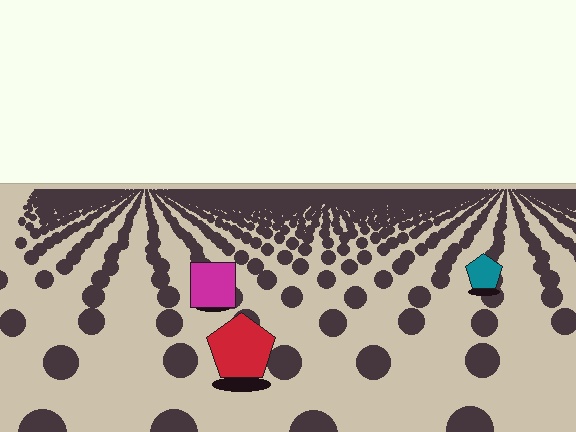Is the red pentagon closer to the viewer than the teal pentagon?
Yes. The red pentagon is closer — you can tell from the texture gradient: the ground texture is coarser near it.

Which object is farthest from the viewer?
The teal pentagon is farthest from the viewer. It appears smaller and the ground texture around it is denser.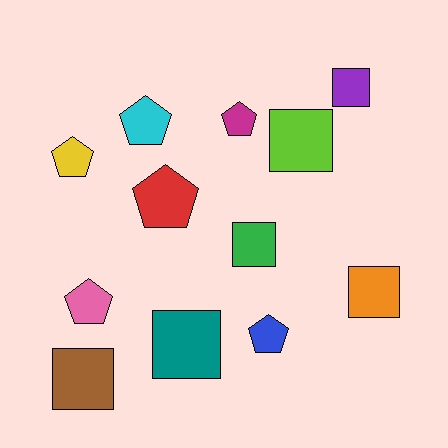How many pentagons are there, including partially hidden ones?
There are 6 pentagons.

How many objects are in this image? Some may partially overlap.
There are 12 objects.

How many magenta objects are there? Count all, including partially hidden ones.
There is 1 magenta object.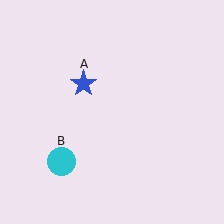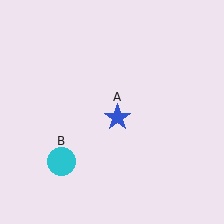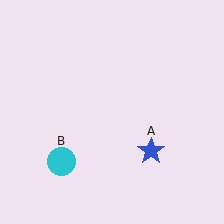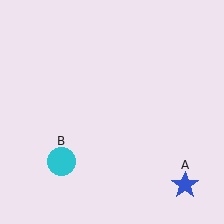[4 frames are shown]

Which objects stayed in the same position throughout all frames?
Cyan circle (object B) remained stationary.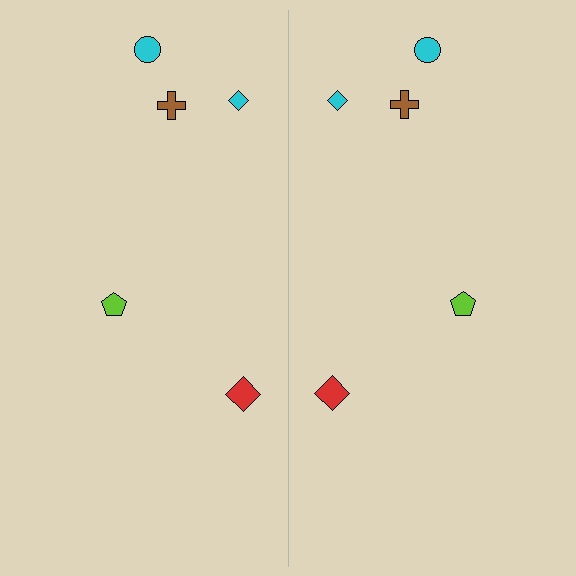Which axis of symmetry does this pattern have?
The pattern has a vertical axis of symmetry running through the center of the image.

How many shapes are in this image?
There are 10 shapes in this image.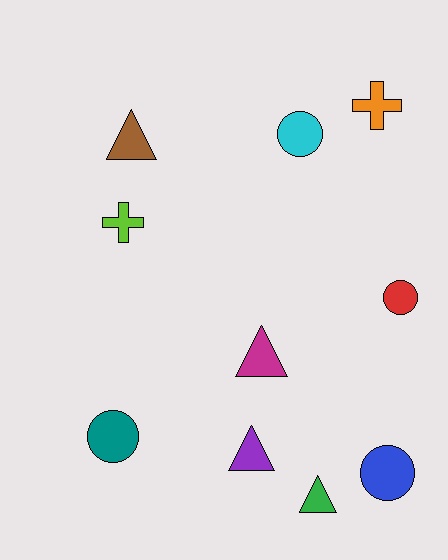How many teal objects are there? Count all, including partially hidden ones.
There is 1 teal object.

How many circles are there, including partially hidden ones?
There are 4 circles.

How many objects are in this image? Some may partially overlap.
There are 10 objects.